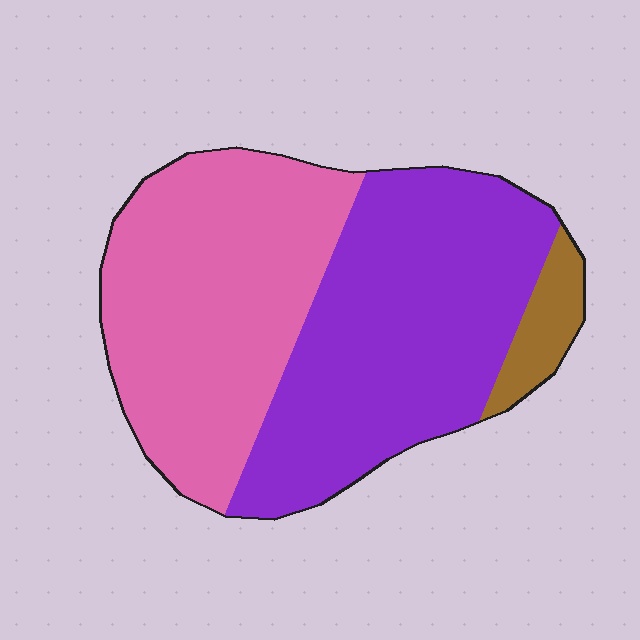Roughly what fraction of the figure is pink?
Pink covers about 45% of the figure.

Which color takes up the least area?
Brown, at roughly 5%.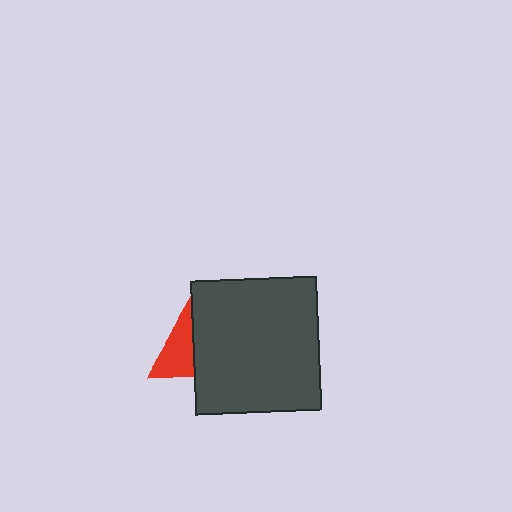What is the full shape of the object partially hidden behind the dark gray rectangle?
The partially hidden object is a red triangle.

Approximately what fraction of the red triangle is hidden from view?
Roughly 63% of the red triangle is hidden behind the dark gray rectangle.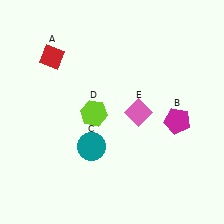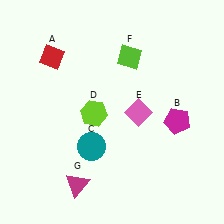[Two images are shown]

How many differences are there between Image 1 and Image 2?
There are 2 differences between the two images.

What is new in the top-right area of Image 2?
A lime diamond (F) was added in the top-right area of Image 2.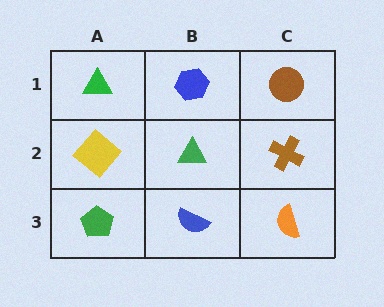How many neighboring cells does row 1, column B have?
3.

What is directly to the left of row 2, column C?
A green triangle.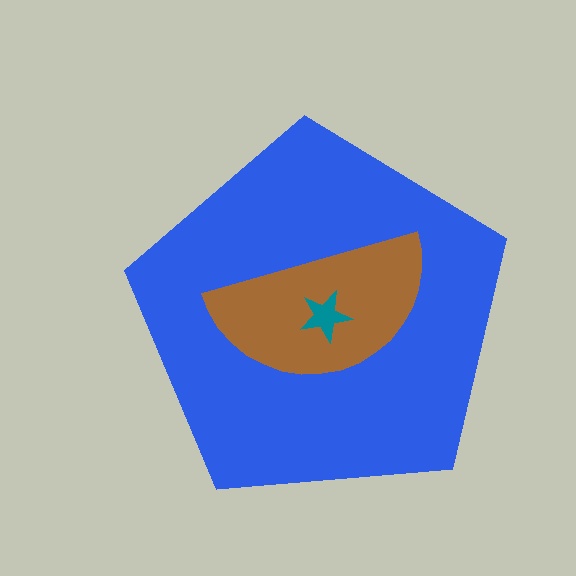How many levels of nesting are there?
3.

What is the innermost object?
The teal star.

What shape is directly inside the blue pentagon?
The brown semicircle.